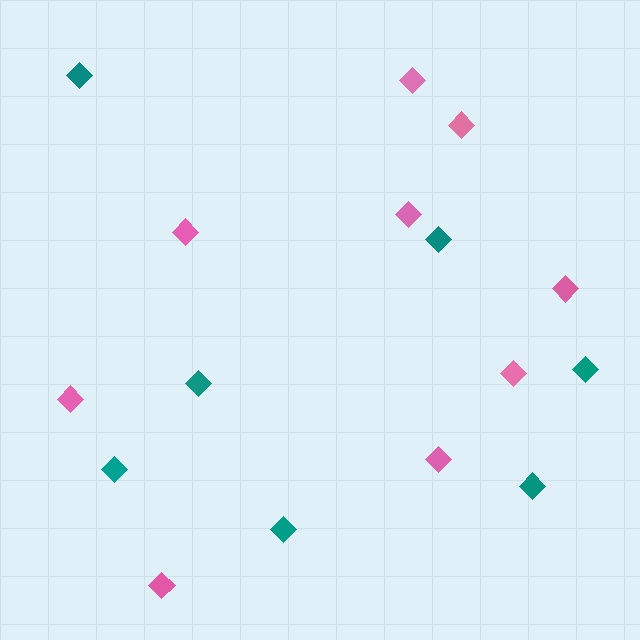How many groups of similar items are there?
There are 2 groups: one group of pink diamonds (9) and one group of teal diamonds (7).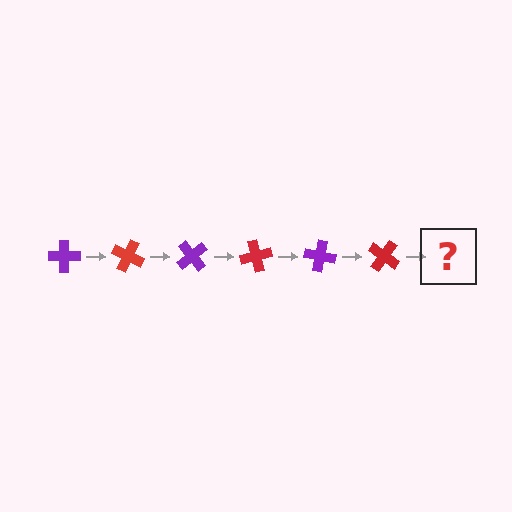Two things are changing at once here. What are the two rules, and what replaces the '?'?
The two rules are that it rotates 25 degrees each step and the color cycles through purple and red. The '?' should be a purple cross, rotated 150 degrees from the start.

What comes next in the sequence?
The next element should be a purple cross, rotated 150 degrees from the start.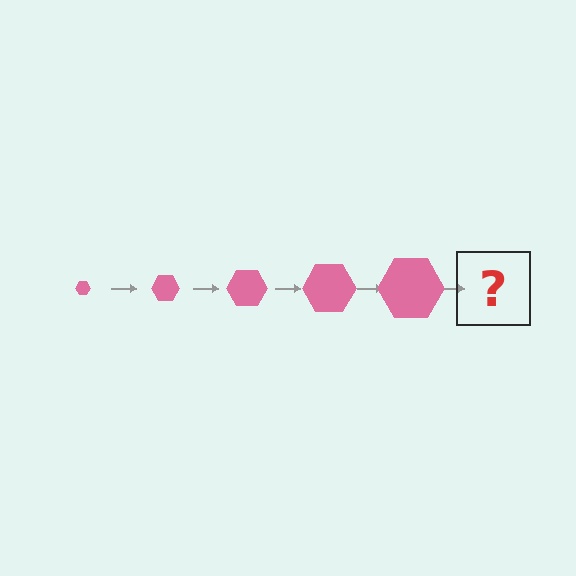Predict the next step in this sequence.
The next step is a pink hexagon, larger than the previous one.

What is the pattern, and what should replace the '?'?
The pattern is that the hexagon gets progressively larger each step. The '?' should be a pink hexagon, larger than the previous one.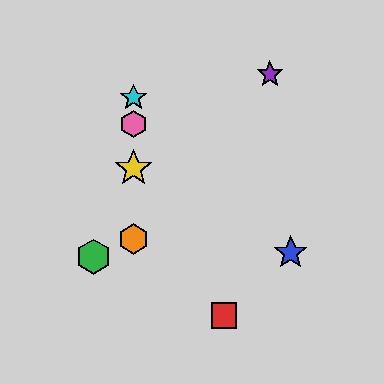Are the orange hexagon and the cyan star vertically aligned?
Yes, both are at x≈134.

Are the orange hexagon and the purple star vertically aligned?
No, the orange hexagon is at x≈134 and the purple star is at x≈270.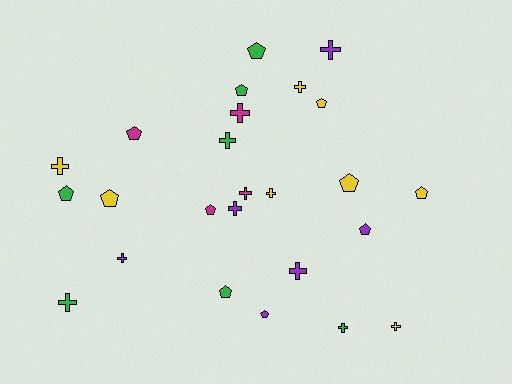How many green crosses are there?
There are 3 green crosses.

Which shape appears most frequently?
Cross, with 13 objects.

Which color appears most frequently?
Yellow, with 8 objects.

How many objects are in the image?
There are 25 objects.